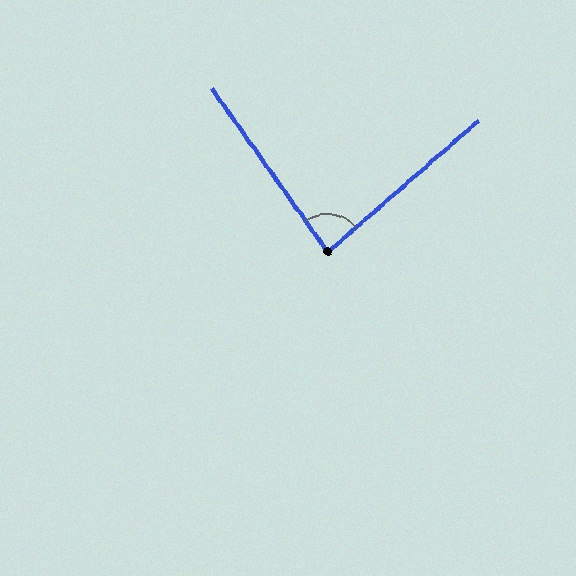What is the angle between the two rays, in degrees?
Approximately 84 degrees.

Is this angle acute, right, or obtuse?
It is acute.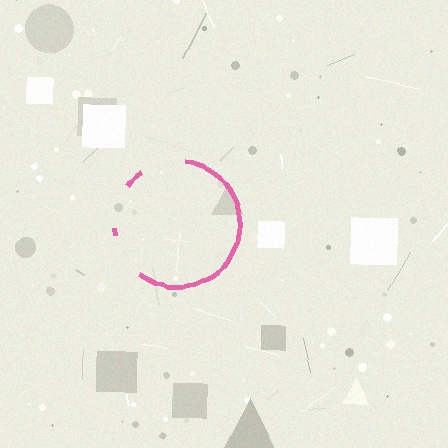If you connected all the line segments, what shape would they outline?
They would outline a circle.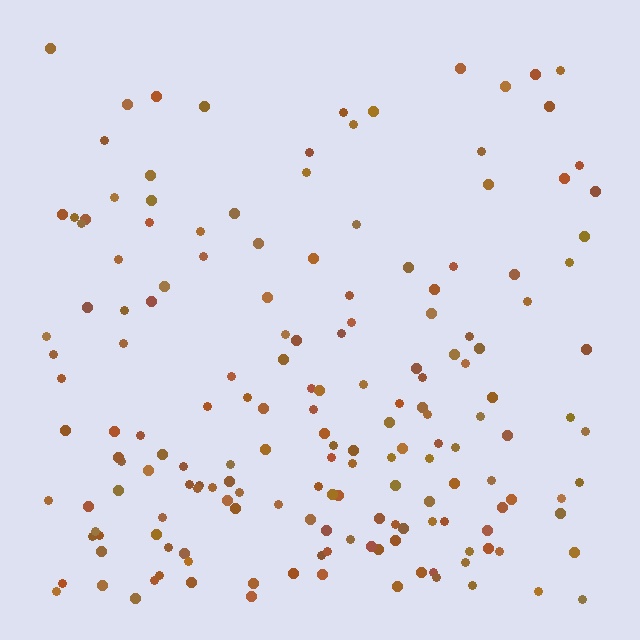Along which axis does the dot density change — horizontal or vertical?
Vertical.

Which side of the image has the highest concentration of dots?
The bottom.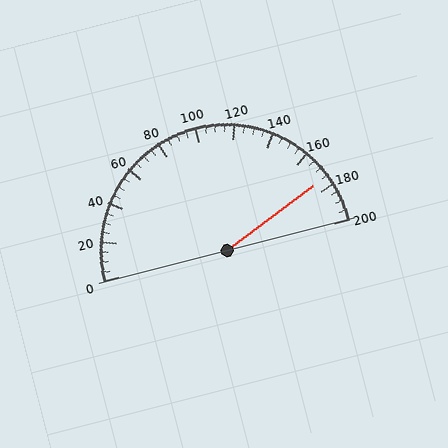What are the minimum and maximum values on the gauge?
The gauge ranges from 0 to 200.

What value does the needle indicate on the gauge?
The needle indicates approximately 175.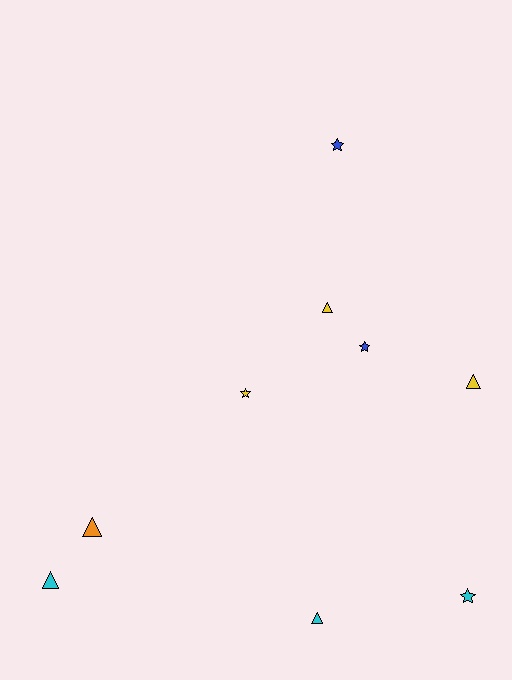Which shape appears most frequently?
Triangle, with 5 objects.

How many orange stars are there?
There are no orange stars.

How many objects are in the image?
There are 9 objects.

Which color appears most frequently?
Cyan, with 3 objects.